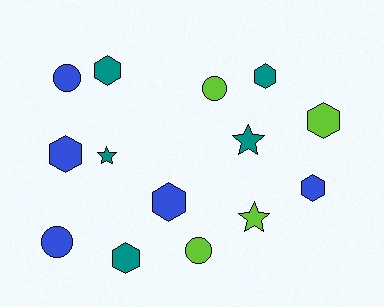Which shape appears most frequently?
Hexagon, with 7 objects.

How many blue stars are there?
There are no blue stars.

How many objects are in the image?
There are 14 objects.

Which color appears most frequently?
Teal, with 5 objects.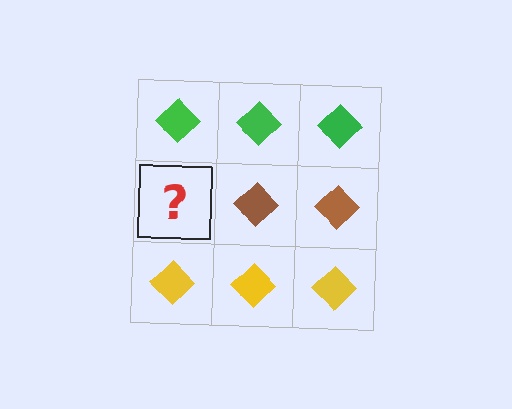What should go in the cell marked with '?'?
The missing cell should contain a brown diamond.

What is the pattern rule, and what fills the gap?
The rule is that each row has a consistent color. The gap should be filled with a brown diamond.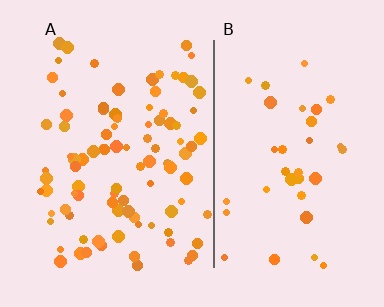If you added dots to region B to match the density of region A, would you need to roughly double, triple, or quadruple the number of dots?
Approximately triple.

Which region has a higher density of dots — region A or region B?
A (the left).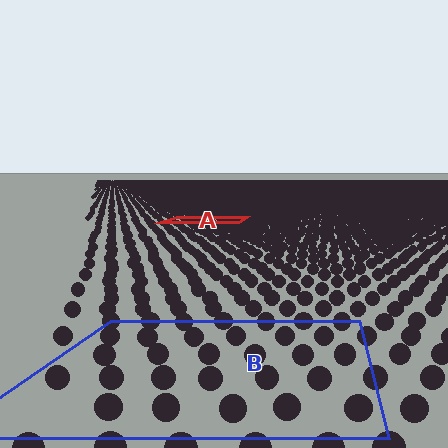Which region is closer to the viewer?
Region B is closer. The texture elements there are larger and more spread out.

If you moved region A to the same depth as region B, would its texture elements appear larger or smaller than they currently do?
They would appear larger. At a closer depth, the same texture elements are projected at a bigger on-screen size.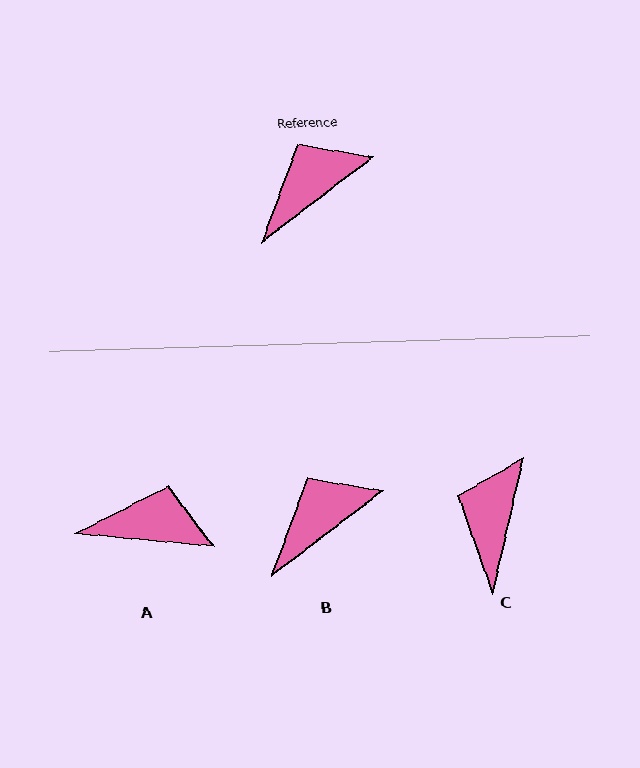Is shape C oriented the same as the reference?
No, it is off by about 40 degrees.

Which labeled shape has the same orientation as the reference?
B.